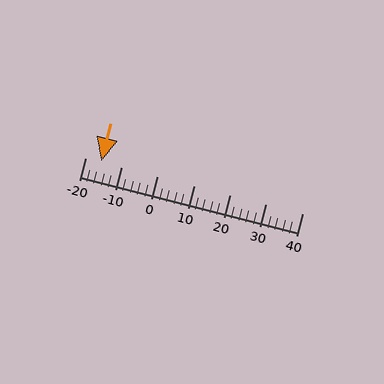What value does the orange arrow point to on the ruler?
The orange arrow points to approximately -16.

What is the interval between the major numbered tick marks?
The major tick marks are spaced 10 units apart.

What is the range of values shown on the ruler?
The ruler shows values from -20 to 40.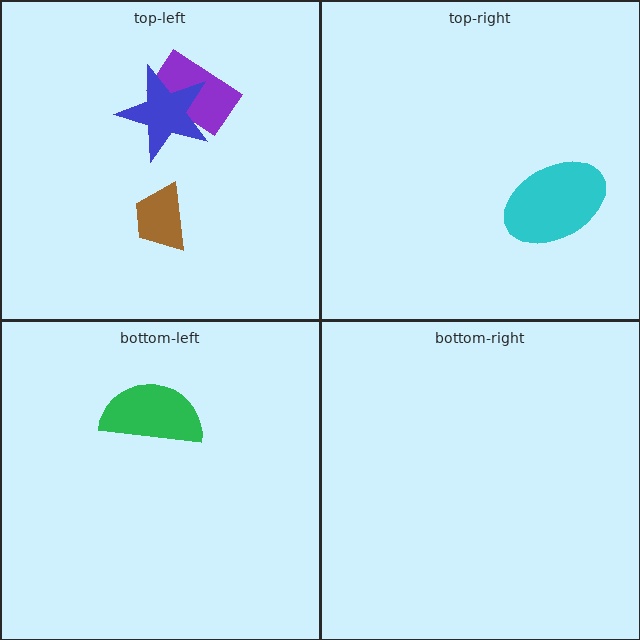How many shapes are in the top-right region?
1.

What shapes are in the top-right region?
The cyan ellipse.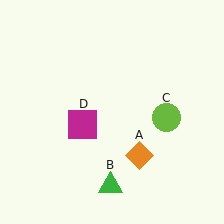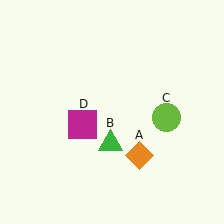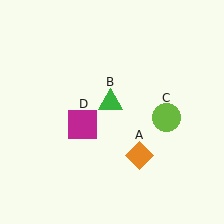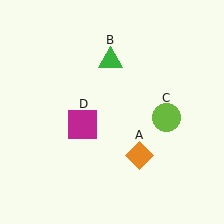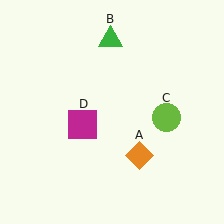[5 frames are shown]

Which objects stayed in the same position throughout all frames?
Orange diamond (object A) and lime circle (object C) and magenta square (object D) remained stationary.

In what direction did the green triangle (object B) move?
The green triangle (object B) moved up.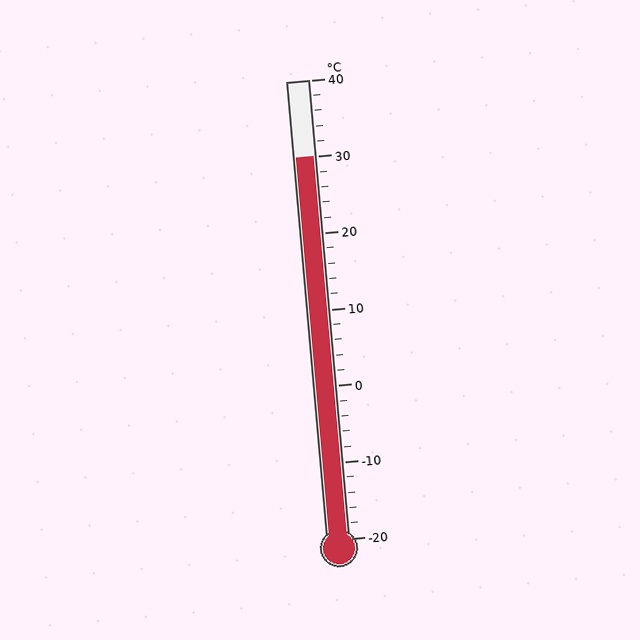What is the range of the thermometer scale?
The thermometer scale ranges from -20°C to 40°C.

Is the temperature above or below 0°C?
The temperature is above 0°C.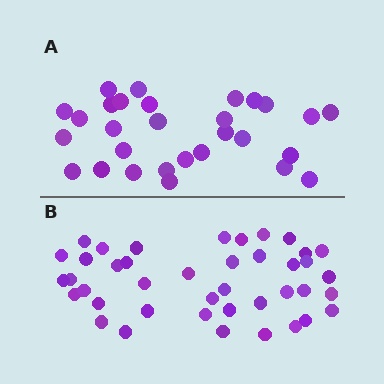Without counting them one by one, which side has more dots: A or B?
Region B (the bottom region) has more dots.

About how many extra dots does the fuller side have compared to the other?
Region B has roughly 12 or so more dots than region A.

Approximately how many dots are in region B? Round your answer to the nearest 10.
About 40 dots. (The exact count is 41, which rounds to 40.)